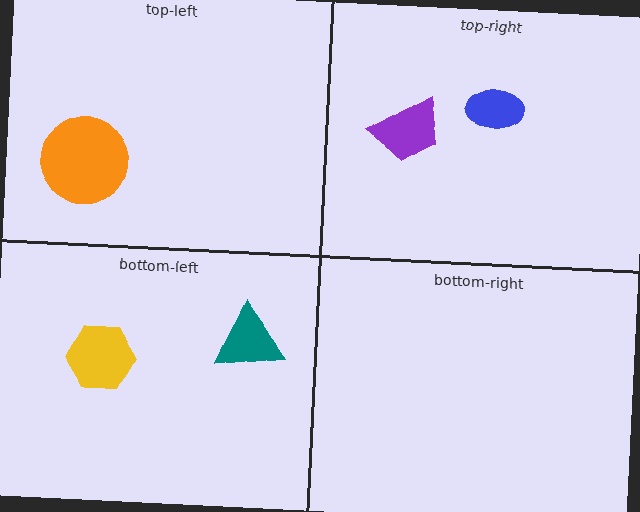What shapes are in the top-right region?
The blue ellipse, the purple trapezoid.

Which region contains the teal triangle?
The bottom-left region.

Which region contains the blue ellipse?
The top-right region.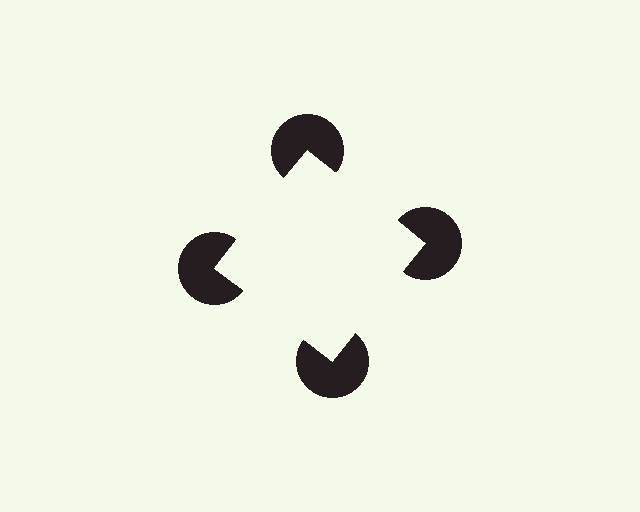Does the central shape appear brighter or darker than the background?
It typically appears slightly brighter than the background, even though no actual brightness change is drawn.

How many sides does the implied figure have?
4 sides.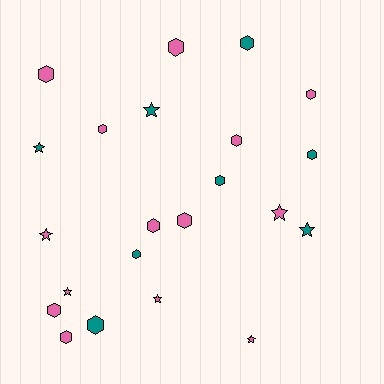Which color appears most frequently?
Pink, with 14 objects.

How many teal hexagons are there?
There are 5 teal hexagons.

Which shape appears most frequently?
Hexagon, with 14 objects.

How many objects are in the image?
There are 22 objects.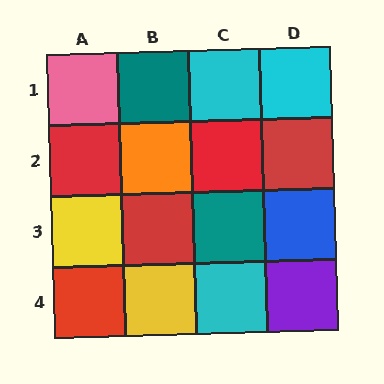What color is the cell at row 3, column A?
Yellow.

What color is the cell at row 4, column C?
Cyan.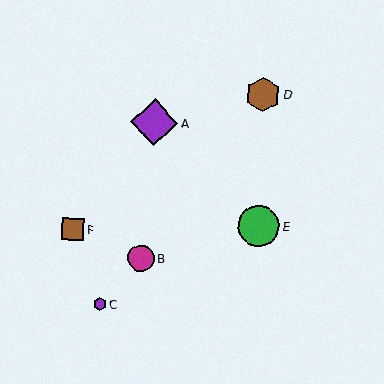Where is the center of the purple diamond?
The center of the purple diamond is at (154, 122).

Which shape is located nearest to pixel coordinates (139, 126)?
The purple diamond (labeled A) at (154, 122) is nearest to that location.